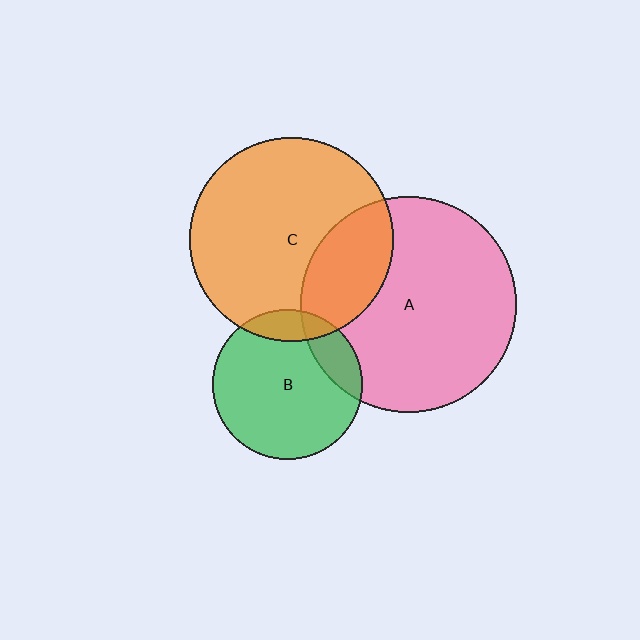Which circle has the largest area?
Circle A (pink).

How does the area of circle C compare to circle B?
Approximately 1.8 times.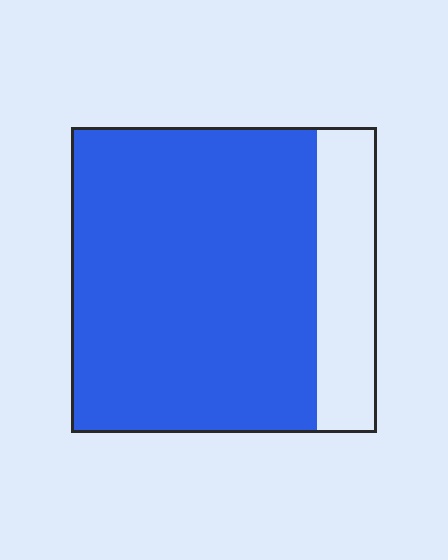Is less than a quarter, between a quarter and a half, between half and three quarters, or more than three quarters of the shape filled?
More than three quarters.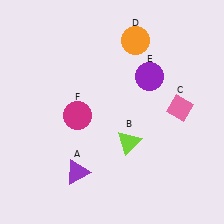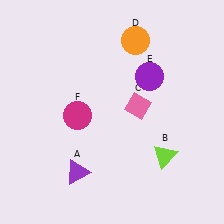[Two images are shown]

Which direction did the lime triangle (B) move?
The lime triangle (B) moved right.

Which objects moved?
The objects that moved are: the lime triangle (B), the pink diamond (C).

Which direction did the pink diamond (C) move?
The pink diamond (C) moved left.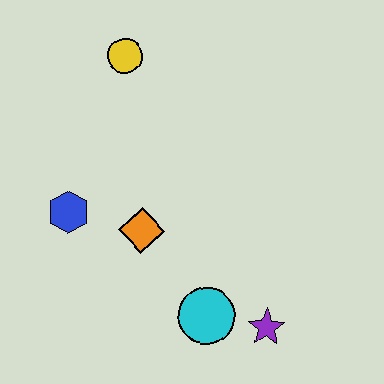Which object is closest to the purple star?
The cyan circle is closest to the purple star.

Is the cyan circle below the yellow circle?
Yes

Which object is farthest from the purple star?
The yellow circle is farthest from the purple star.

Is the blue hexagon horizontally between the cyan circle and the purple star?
No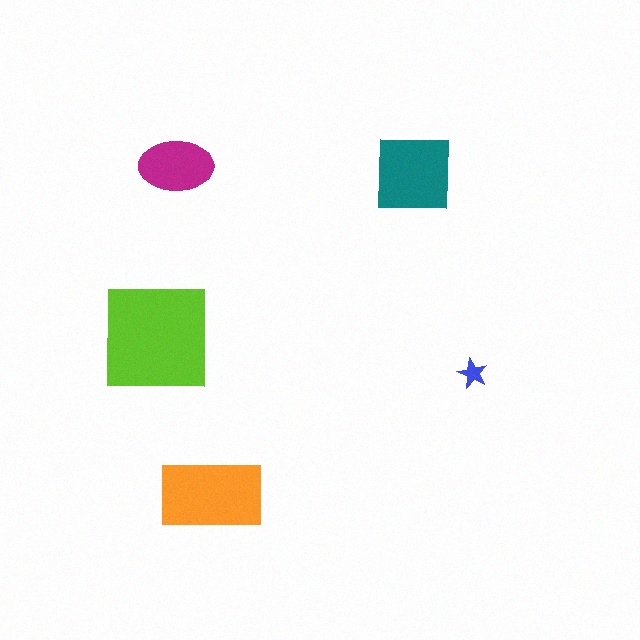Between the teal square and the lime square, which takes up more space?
The lime square.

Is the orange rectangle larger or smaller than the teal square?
Larger.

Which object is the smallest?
The blue star.